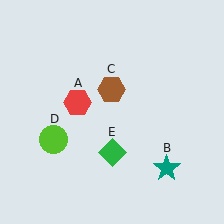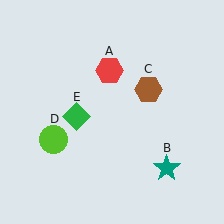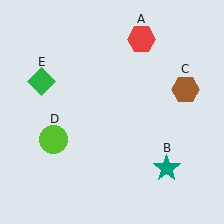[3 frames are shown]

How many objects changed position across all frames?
3 objects changed position: red hexagon (object A), brown hexagon (object C), green diamond (object E).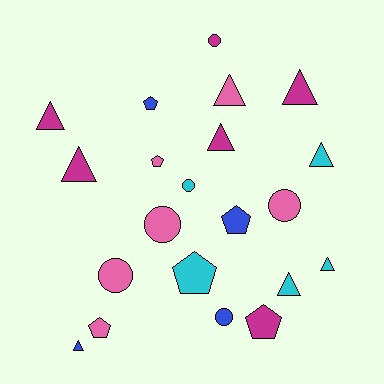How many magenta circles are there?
There is 1 magenta circle.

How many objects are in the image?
There are 21 objects.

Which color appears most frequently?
Magenta, with 6 objects.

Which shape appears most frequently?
Triangle, with 9 objects.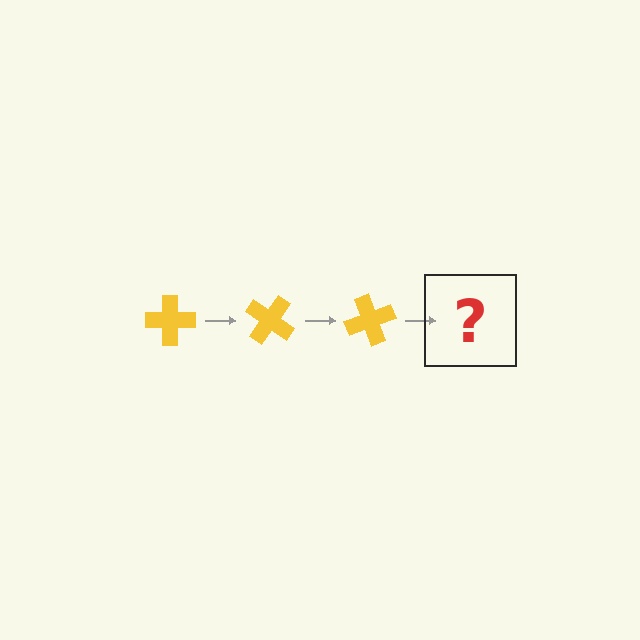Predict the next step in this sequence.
The next step is a yellow cross rotated 105 degrees.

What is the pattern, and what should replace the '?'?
The pattern is that the cross rotates 35 degrees each step. The '?' should be a yellow cross rotated 105 degrees.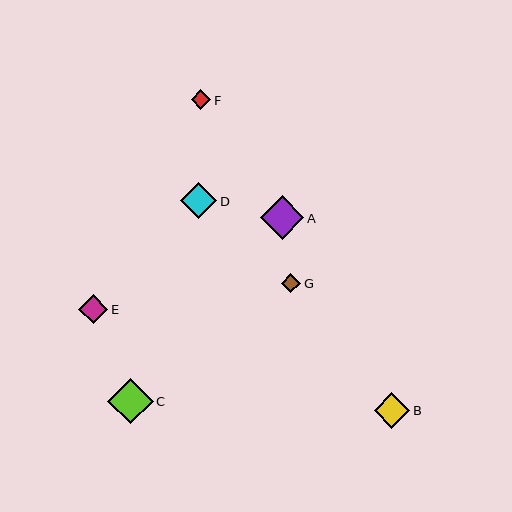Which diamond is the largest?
Diamond C is the largest with a size of approximately 45 pixels.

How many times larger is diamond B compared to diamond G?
Diamond B is approximately 1.8 times the size of diamond G.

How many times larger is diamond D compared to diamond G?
Diamond D is approximately 1.9 times the size of diamond G.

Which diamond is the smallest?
Diamond G is the smallest with a size of approximately 19 pixels.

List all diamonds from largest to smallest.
From largest to smallest: C, A, D, B, E, F, G.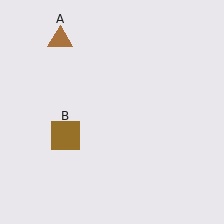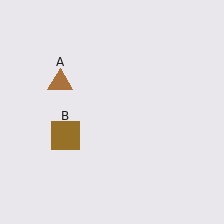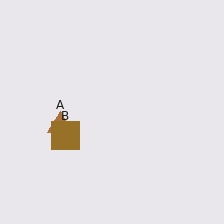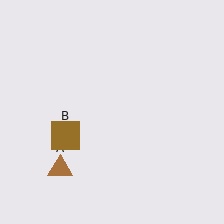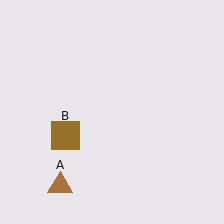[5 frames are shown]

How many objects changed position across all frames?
1 object changed position: brown triangle (object A).